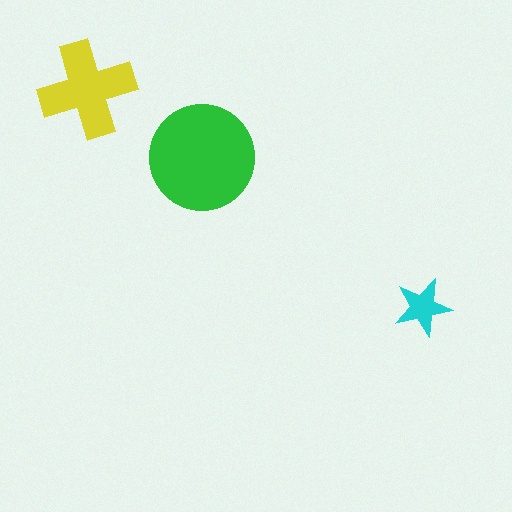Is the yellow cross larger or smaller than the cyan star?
Larger.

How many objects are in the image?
There are 3 objects in the image.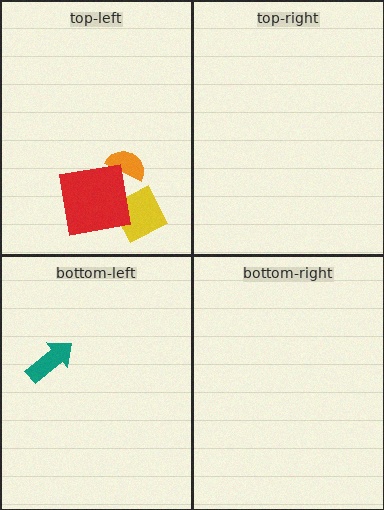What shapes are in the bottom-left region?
The teal arrow.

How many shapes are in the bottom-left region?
1.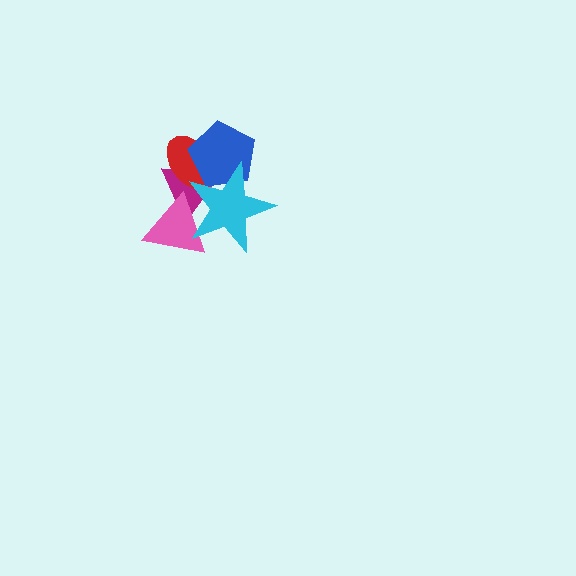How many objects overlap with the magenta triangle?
4 objects overlap with the magenta triangle.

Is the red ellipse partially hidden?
Yes, it is partially covered by another shape.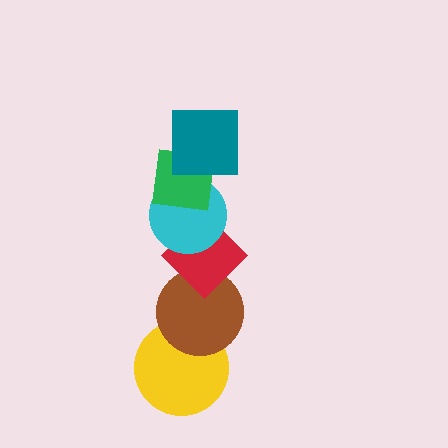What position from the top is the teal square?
The teal square is 1st from the top.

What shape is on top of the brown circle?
The red diamond is on top of the brown circle.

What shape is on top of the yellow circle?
The brown circle is on top of the yellow circle.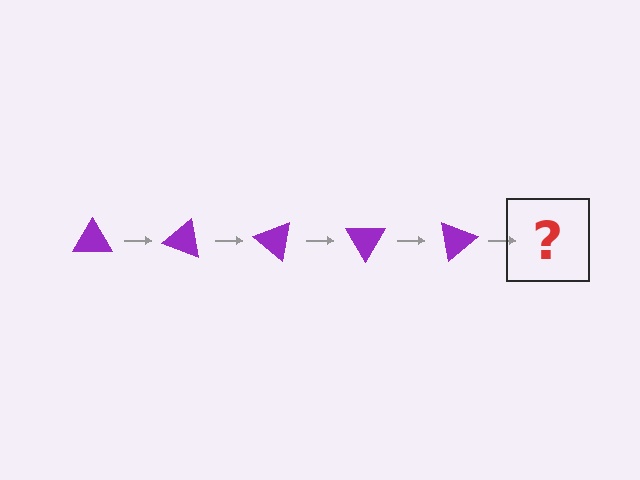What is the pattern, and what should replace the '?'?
The pattern is that the triangle rotates 20 degrees each step. The '?' should be a purple triangle rotated 100 degrees.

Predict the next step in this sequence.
The next step is a purple triangle rotated 100 degrees.